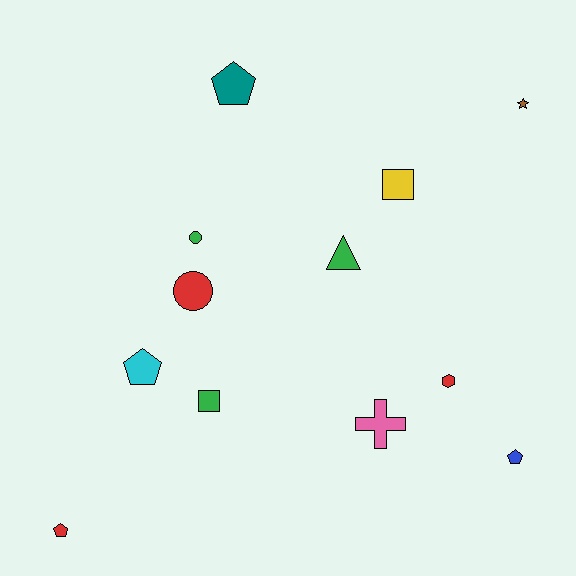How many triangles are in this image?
There is 1 triangle.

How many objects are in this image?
There are 12 objects.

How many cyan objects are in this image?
There is 1 cyan object.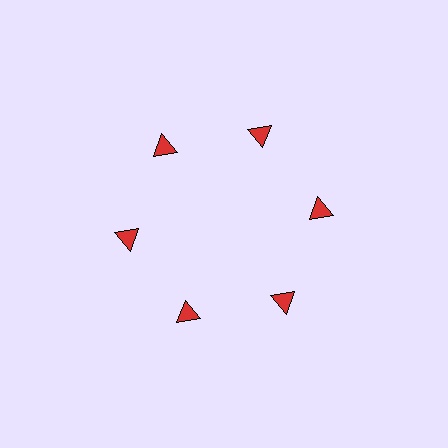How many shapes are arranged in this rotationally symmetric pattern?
There are 6 shapes, arranged in 6 groups of 1.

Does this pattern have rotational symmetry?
Yes, this pattern has 6-fold rotational symmetry. It looks the same after rotating 60 degrees around the center.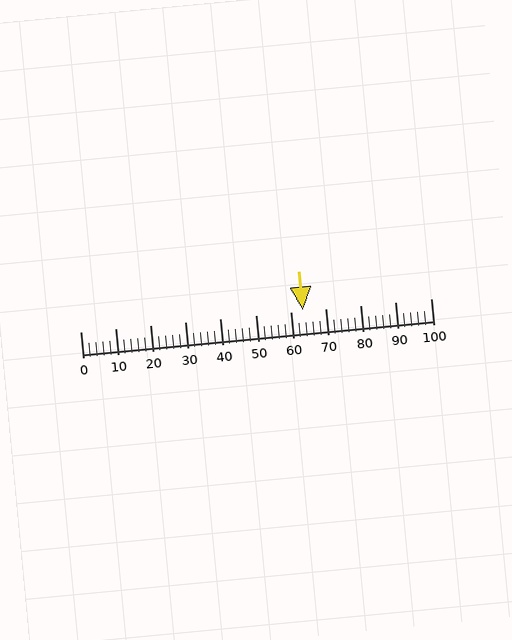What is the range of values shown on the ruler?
The ruler shows values from 0 to 100.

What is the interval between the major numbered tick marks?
The major tick marks are spaced 10 units apart.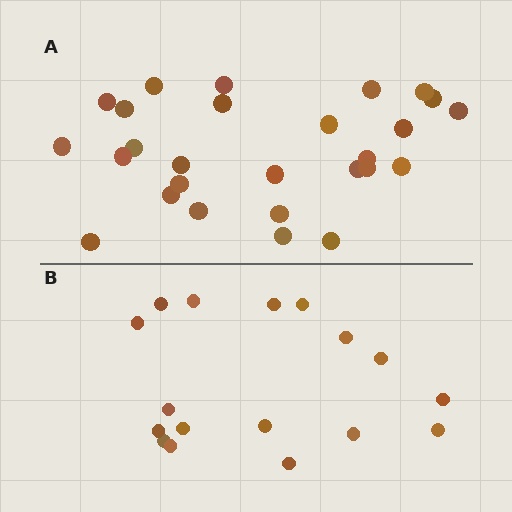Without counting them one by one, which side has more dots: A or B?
Region A (the top region) has more dots.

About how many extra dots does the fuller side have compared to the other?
Region A has roughly 10 or so more dots than region B.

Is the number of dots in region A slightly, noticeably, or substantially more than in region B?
Region A has substantially more. The ratio is roughly 1.6 to 1.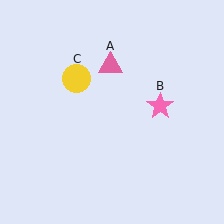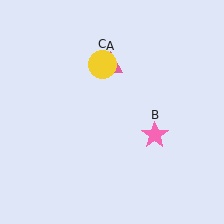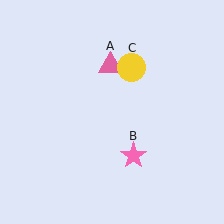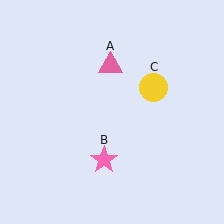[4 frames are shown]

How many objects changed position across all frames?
2 objects changed position: pink star (object B), yellow circle (object C).